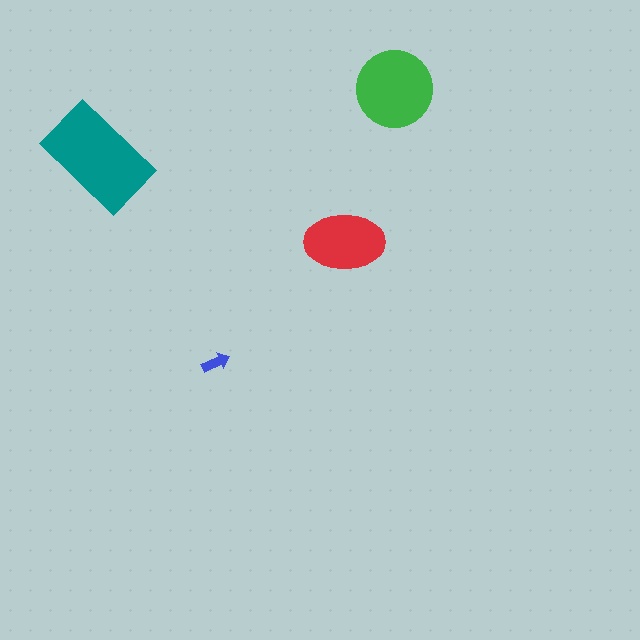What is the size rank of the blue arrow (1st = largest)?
4th.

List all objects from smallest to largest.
The blue arrow, the red ellipse, the green circle, the teal rectangle.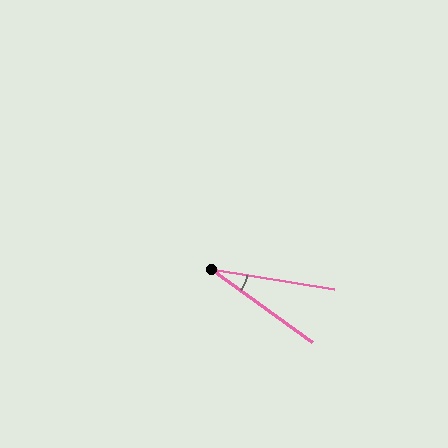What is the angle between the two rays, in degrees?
Approximately 27 degrees.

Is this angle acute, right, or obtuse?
It is acute.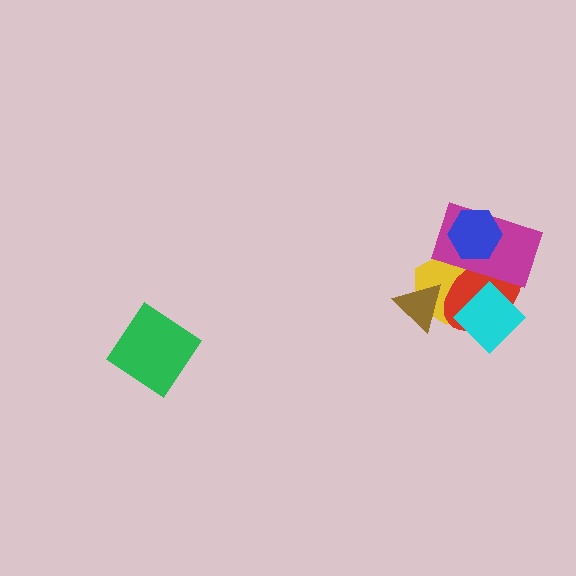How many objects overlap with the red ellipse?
5 objects overlap with the red ellipse.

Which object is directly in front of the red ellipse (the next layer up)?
The magenta rectangle is directly in front of the red ellipse.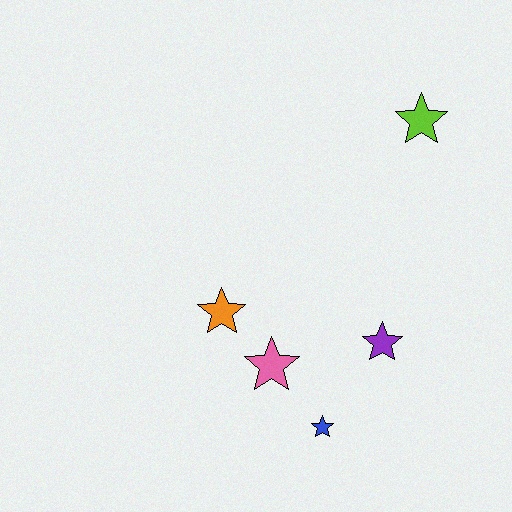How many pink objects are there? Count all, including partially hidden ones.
There is 1 pink object.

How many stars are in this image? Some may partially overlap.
There are 5 stars.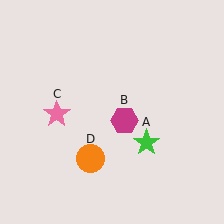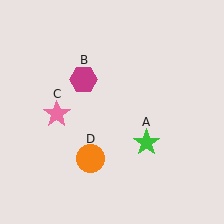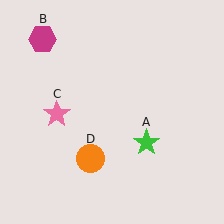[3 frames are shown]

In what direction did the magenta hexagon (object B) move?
The magenta hexagon (object B) moved up and to the left.